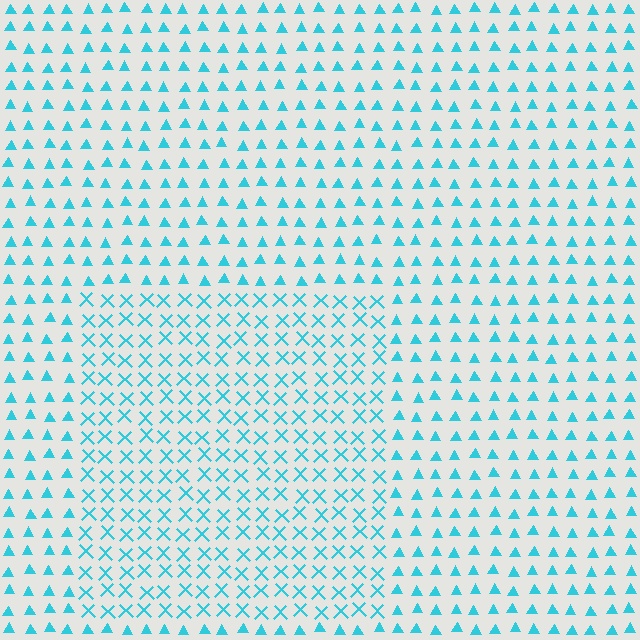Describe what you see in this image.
The image is filled with small cyan elements arranged in a uniform grid. A rectangle-shaped region contains X marks, while the surrounding area contains triangles. The boundary is defined purely by the change in element shape.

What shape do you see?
I see a rectangle.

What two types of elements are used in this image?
The image uses X marks inside the rectangle region and triangles outside it.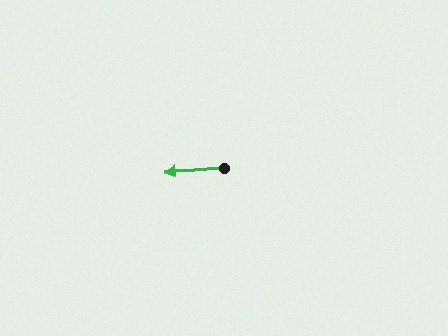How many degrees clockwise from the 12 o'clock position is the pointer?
Approximately 268 degrees.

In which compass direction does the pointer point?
West.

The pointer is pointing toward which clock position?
Roughly 9 o'clock.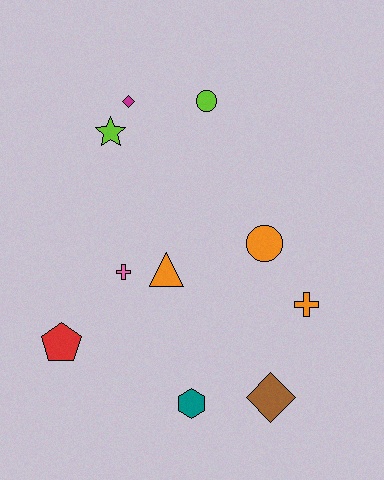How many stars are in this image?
There is 1 star.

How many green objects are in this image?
There are no green objects.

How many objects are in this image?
There are 10 objects.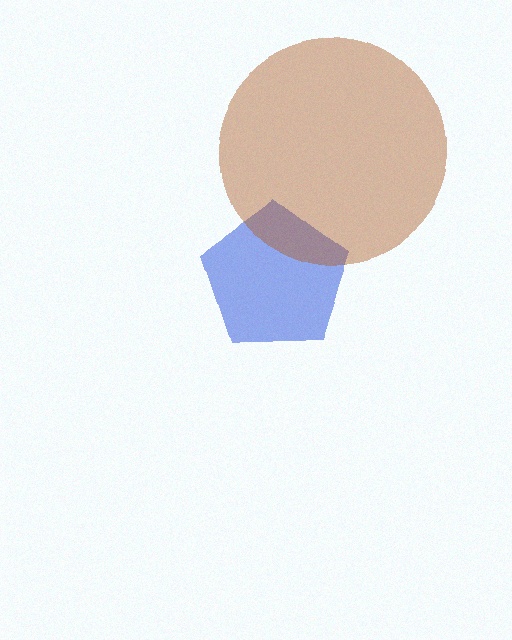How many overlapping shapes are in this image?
There are 2 overlapping shapes in the image.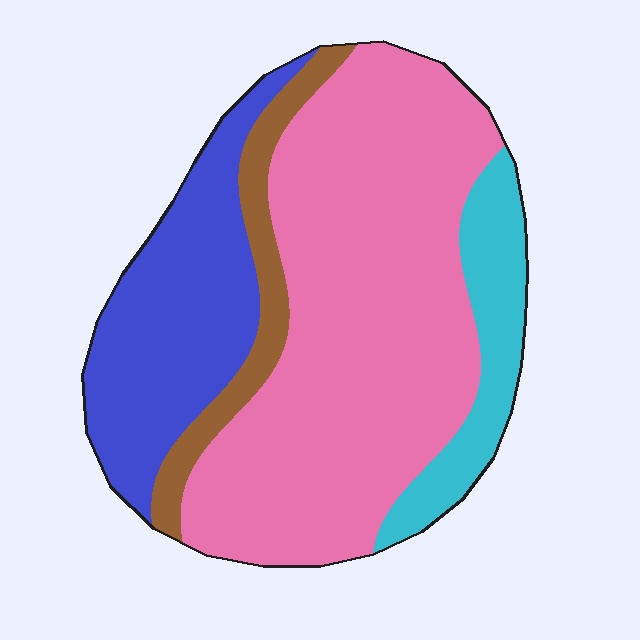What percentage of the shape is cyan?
Cyan covers 12% of the shape.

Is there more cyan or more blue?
Blue.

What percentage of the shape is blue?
Blue takes up less than a quarter of the shape.